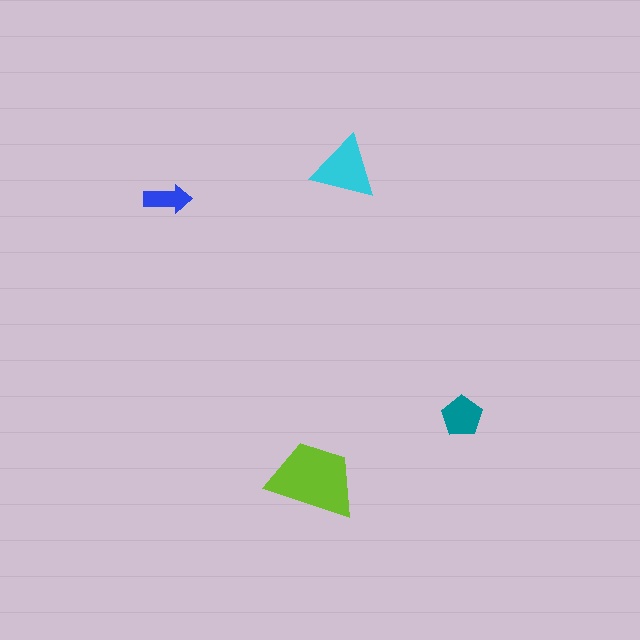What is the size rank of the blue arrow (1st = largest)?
4th.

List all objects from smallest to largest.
The blue arrow, the teal pentagon, the cyan triangle, the lime trapezoid.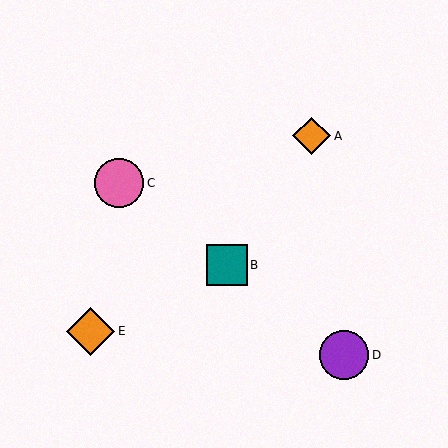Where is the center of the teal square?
The center of the teal square is at (227, 265).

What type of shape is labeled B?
Shape B is a teal square.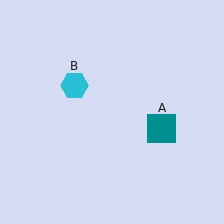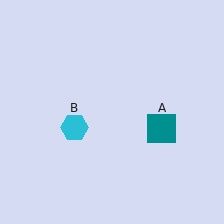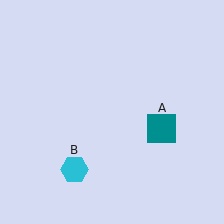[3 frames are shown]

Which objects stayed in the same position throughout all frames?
Teal square (object A) remained stationary.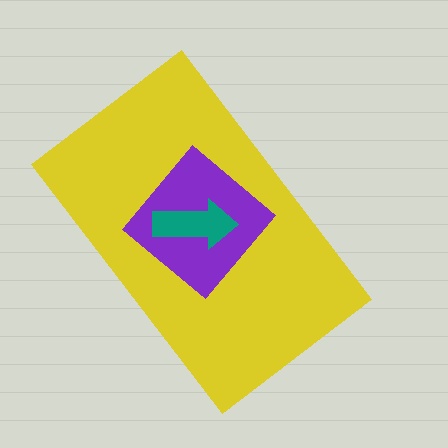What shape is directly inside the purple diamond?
The teal arrow.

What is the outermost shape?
The yellow rectangle.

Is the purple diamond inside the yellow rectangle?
Yes.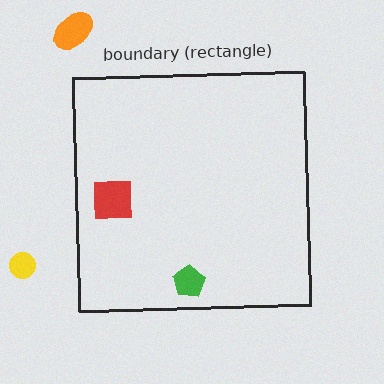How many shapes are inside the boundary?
2 inside, 2 outside.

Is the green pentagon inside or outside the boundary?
Inside.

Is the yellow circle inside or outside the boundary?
Outside.